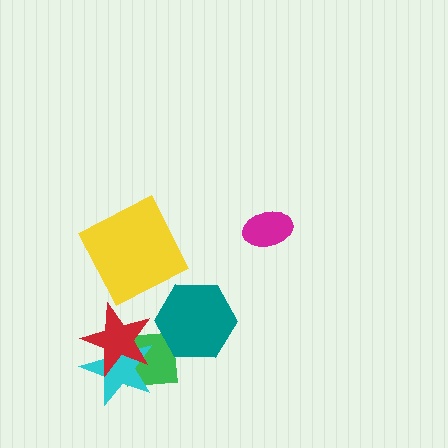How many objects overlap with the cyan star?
2 objects overlap with the cyan star.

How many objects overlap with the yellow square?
0 objects overlap with the yellow square.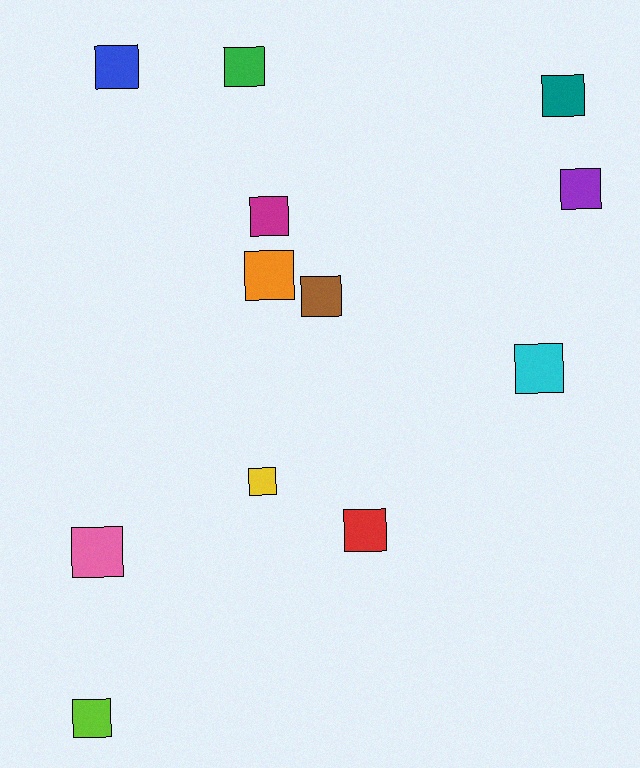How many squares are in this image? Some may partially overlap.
There are 12 squares.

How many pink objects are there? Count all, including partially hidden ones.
There is 1 pink object.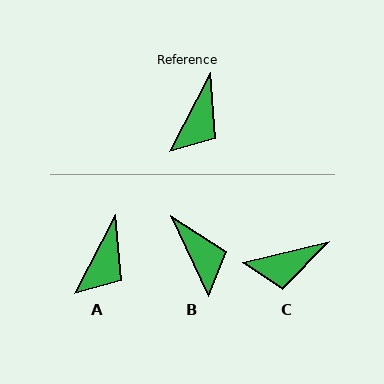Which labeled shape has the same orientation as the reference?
A.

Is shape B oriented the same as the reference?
No, it is off by about 52 degrees.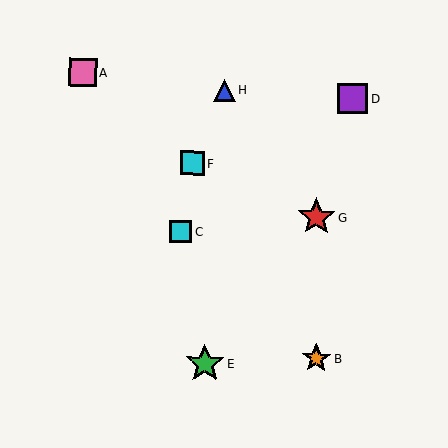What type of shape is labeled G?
Shape G is a red star.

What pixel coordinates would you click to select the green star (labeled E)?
Click at (205, 363) to select the green star E.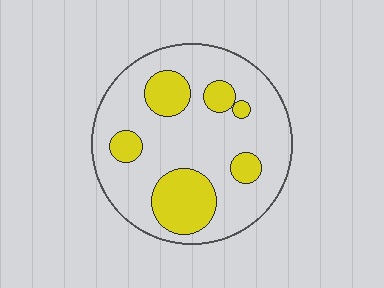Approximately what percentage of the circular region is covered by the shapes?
Approximately 25%.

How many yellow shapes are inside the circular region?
6.